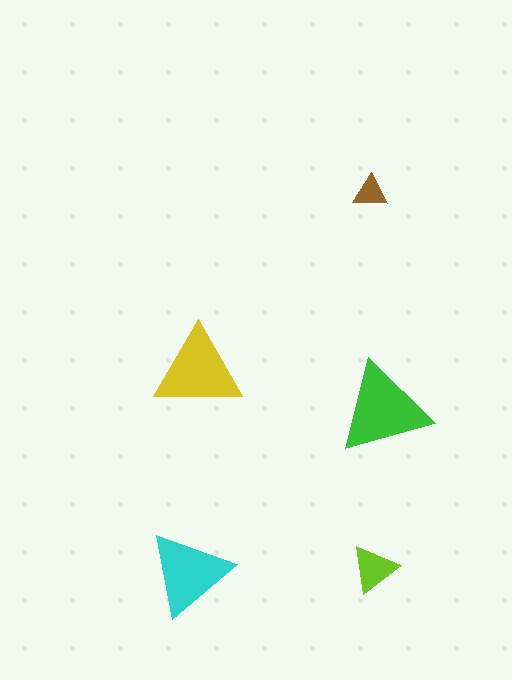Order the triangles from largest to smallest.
the green one, the yellow one, the cyan one, the lime one, the brown one.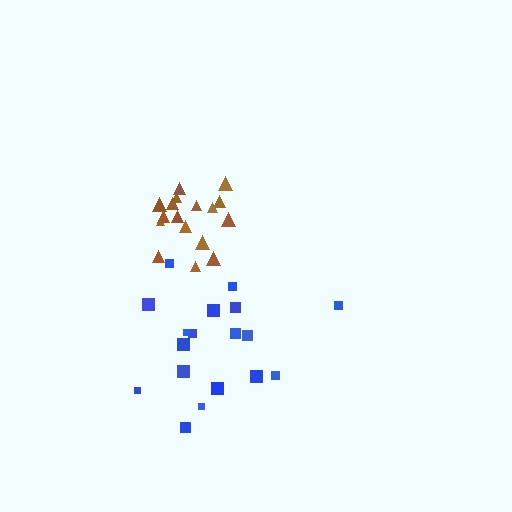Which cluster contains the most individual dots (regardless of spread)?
Blue (18).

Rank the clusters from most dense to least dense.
brown, blue.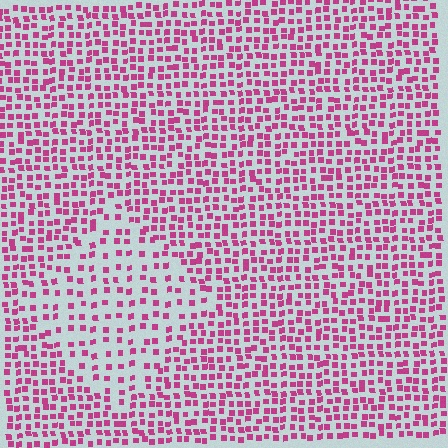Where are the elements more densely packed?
The elements are more densely packed outside the diamond boundary.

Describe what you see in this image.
The image contains small magenta elements arranged at two different densities. A diamond-shaped region is visible where the elements are less densely packed than the surrounding area.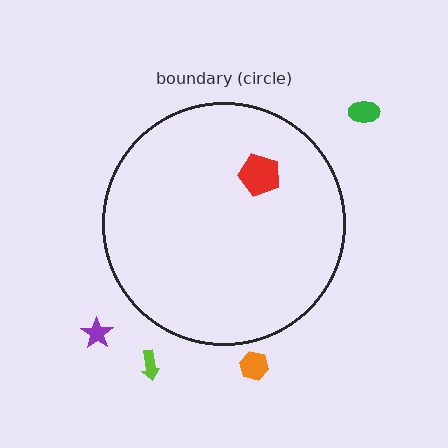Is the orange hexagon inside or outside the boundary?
Outside.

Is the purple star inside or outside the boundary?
Outside.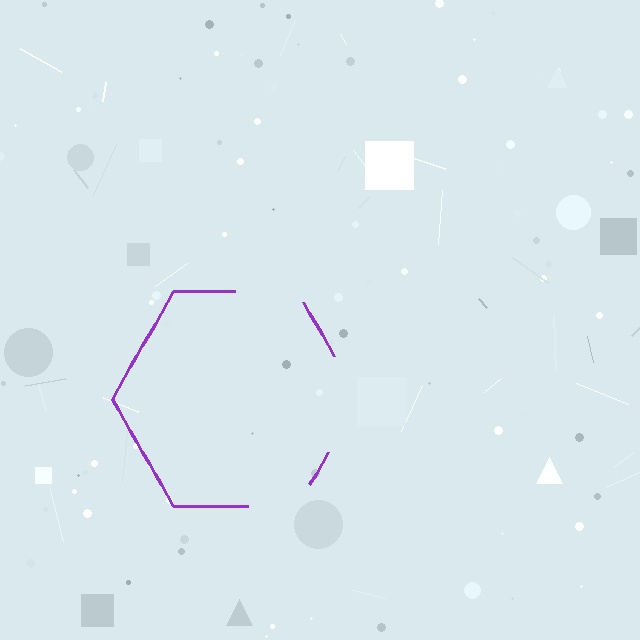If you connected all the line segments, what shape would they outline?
They would outline a hexagon.